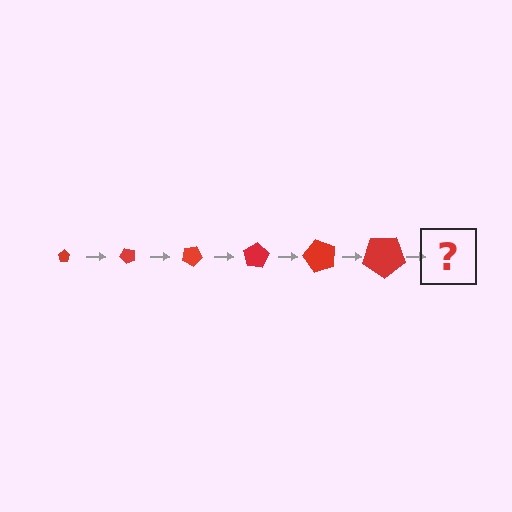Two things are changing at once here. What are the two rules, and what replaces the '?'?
The two rules are that the pentagon grows larger each step and it rotates 50 degrees each step. The '?' should be a pentagon, larger than the previous one and rotated 300 degrees from the start.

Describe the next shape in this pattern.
It should be a pentagon, larger than the previous one and rotated 300 degrees from the start.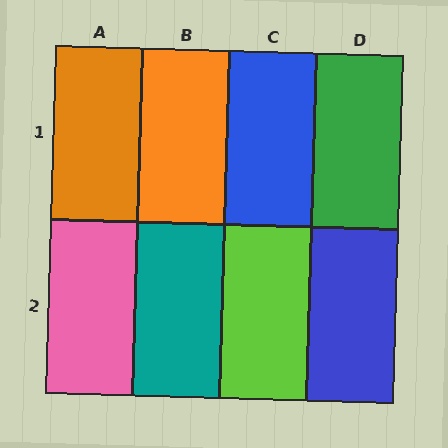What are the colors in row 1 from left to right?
Orange, orange, blue, green.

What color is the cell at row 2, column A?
Pink.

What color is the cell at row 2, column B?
Teal.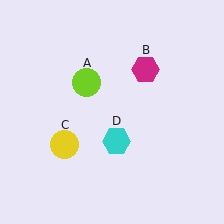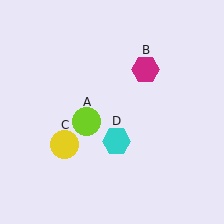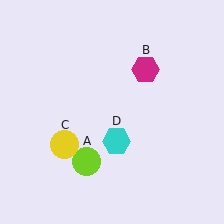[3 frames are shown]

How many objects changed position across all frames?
1 object changed position: lime circle (object A).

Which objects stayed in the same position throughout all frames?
Magenta hexagon (object B) and yellow circle (object C) and cyan hexagon (object D) remained stationary.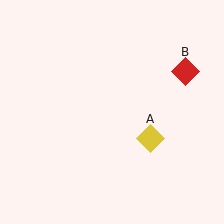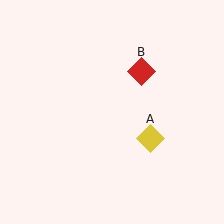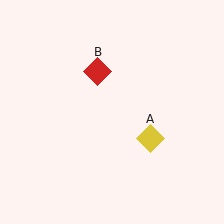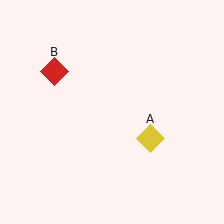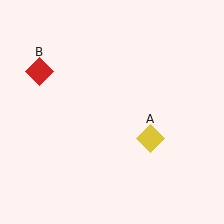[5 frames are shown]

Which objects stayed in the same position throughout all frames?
Yellow diamond (object A) remained stationary.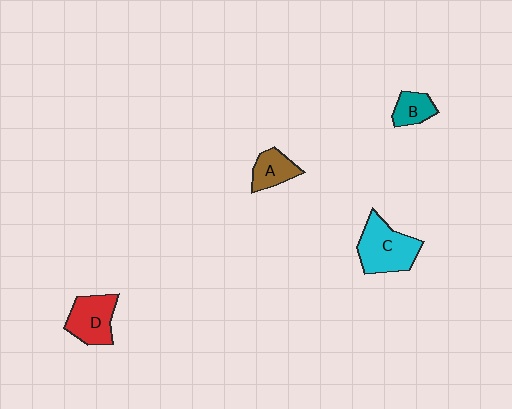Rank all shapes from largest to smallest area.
From largest to smallest: C (cyan), D (red), A (brown), B (teal).